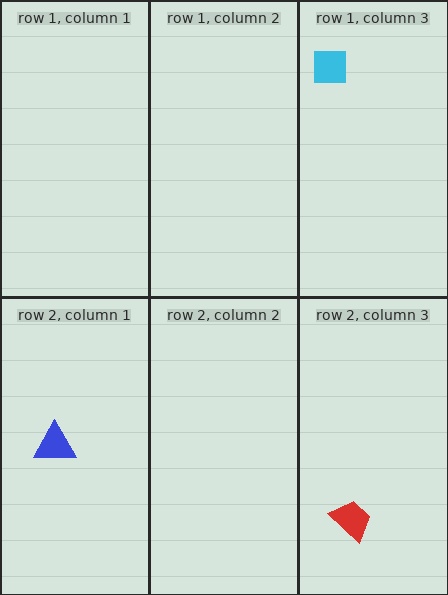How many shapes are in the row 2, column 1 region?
1.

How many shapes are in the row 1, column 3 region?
1.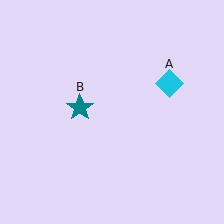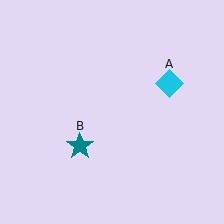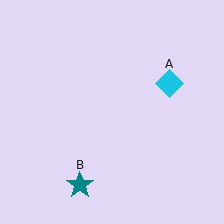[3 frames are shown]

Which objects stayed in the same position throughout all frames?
Cyan diamond (object A) remained stationary.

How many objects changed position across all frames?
1 object changed position: teal star (object B).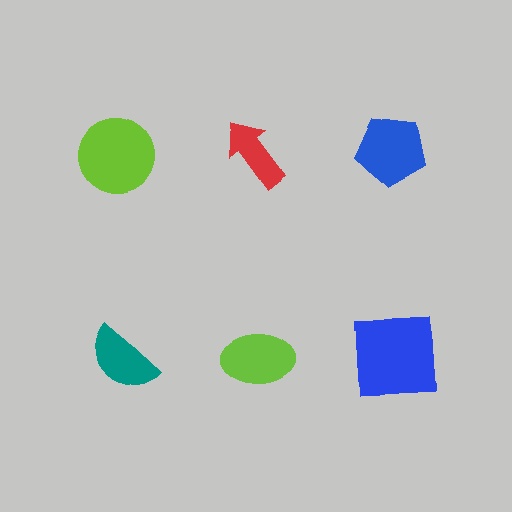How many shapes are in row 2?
3 shapes.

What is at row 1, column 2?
A red arrow.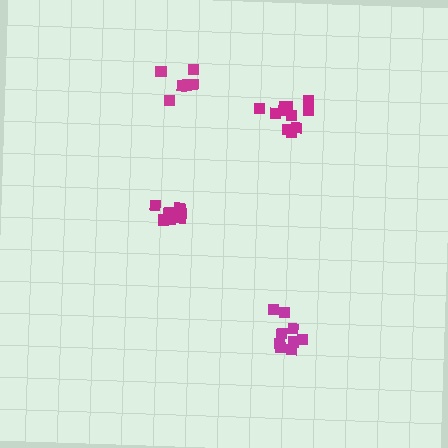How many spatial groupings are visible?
There are 4 spatial groupings.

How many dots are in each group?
Group 1: 8 dots, Group 2: 9 dots, Group 3: 11 dots, Group 4: 6 dots (34 total).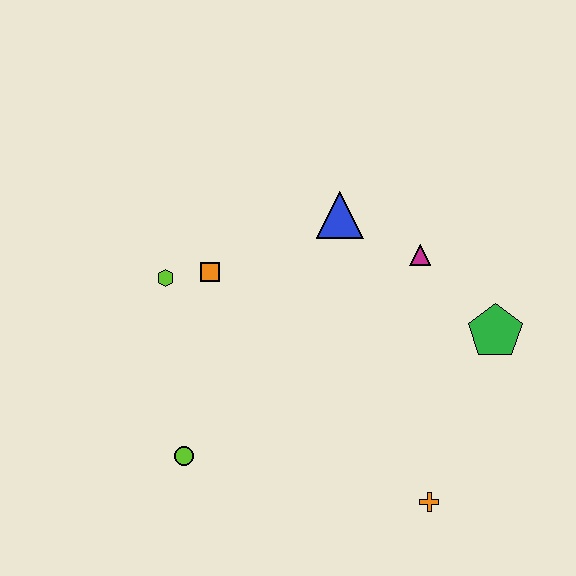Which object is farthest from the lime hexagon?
The orange cross is farthest from the lime hexagon.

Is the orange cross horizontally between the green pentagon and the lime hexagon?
Yes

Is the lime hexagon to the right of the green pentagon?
No